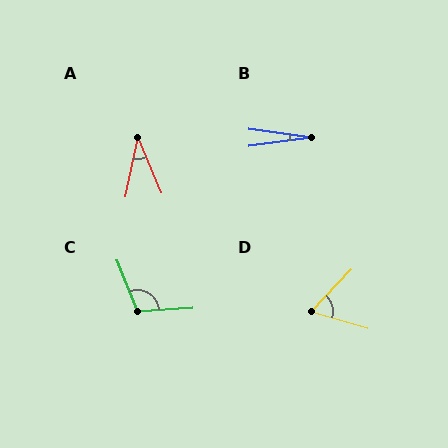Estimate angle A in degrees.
Approximately 34 degrees.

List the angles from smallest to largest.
B (15°), A (34°), D (63°), C (108°).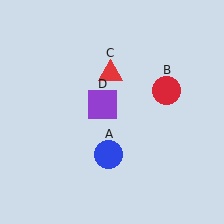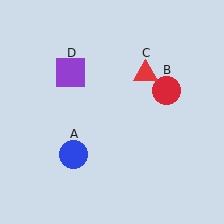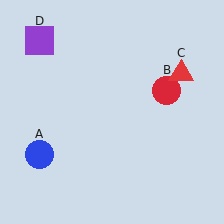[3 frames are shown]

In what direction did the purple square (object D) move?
The purple square (object D) moved up and to the left.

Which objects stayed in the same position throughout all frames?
Red circle (object B) remained stationary.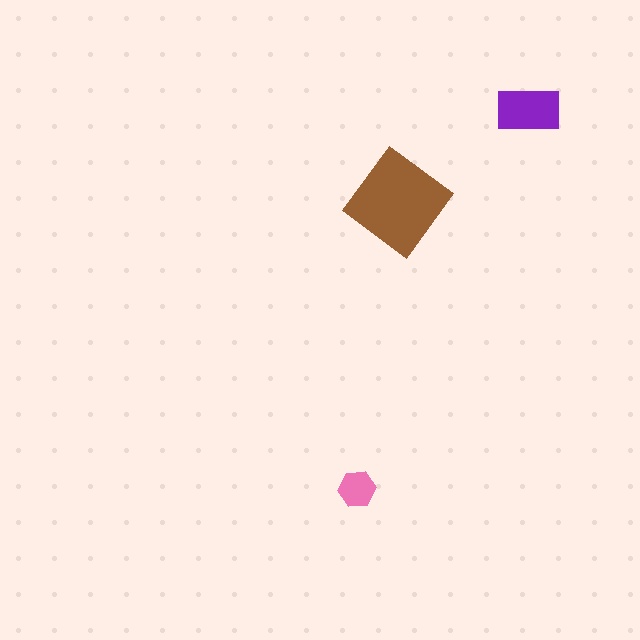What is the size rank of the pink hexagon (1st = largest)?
3rd.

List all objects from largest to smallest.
The brown diamond, the purple rectangle, the pink hexagon.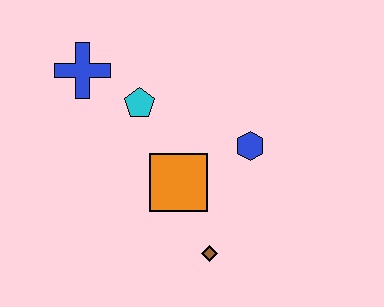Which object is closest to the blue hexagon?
The orange square is closest to the blue hexagon.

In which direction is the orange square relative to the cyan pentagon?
The orange square is below the cyan pentagon.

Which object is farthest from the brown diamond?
The blue cross is farthest from the brown diamond.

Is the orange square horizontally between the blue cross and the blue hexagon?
Yes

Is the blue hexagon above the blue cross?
No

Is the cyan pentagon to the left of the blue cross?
No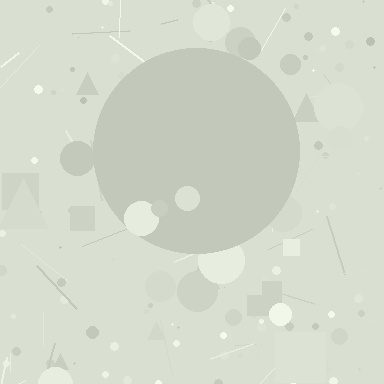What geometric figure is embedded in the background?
A circle is embedded in the background.